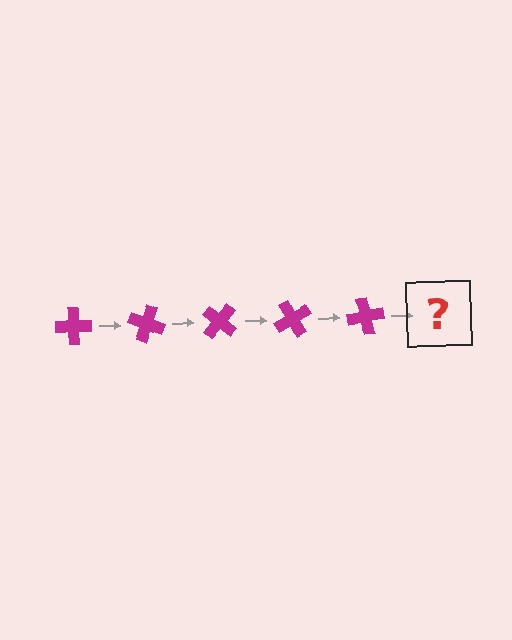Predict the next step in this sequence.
The next step is a magenta cross rotated 100 degrees.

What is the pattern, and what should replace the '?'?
The pattern is that the cross rotates 20 degrees each step. The '?' should be a magenta cross rotated 100 degrees.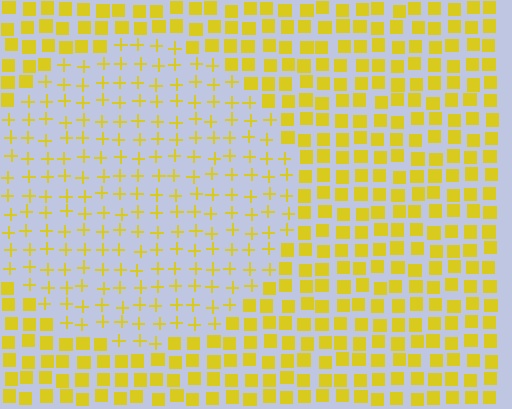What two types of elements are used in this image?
The image uses plus signs inside the circle region and squares outside it.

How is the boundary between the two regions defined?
The boundary is defined by a change in element shape: plus signs inside vs. squares outside. All elements share the same color and spacing.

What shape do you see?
I see a circle.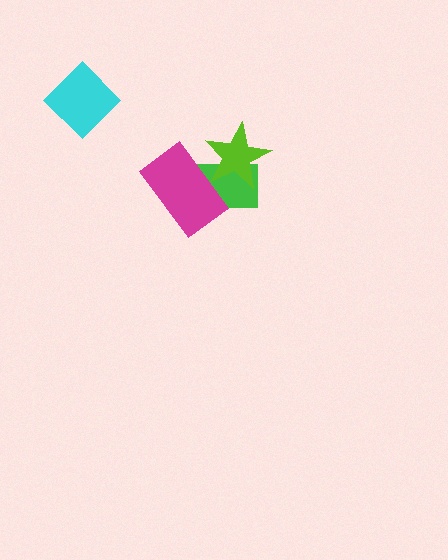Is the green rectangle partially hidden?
Yes, it is partially covered by another shape.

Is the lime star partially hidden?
No, no other shape covers it.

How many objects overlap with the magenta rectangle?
2 objects overlap with the magenta rectangle.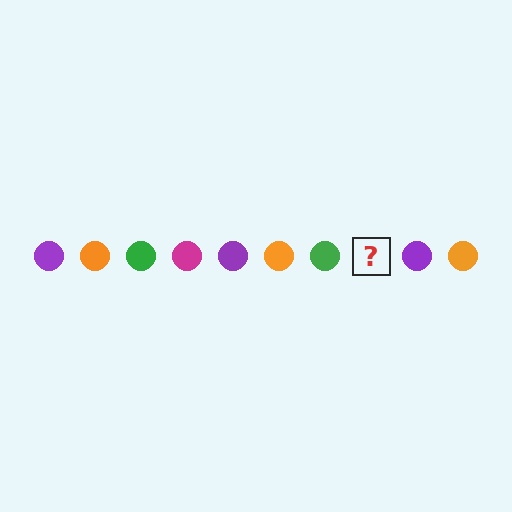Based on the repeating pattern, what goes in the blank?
The blank should be a magenta circle.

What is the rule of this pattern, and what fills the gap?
The rule is that the pattern cycles through purple, orange, green, magenta circles. The gap should be filled with a magenta circle.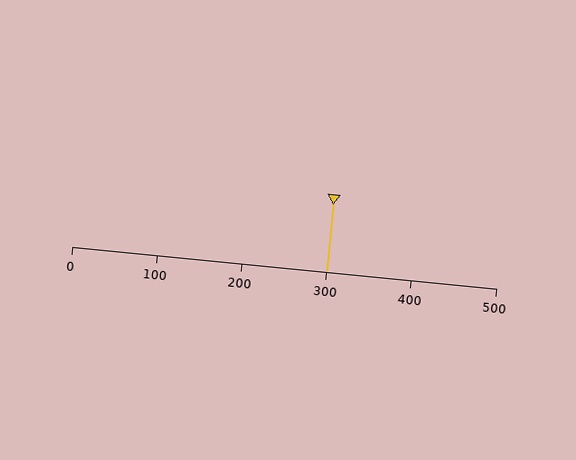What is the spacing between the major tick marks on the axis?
The major ticks are spaced 100 apart.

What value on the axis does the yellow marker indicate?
The marker indicates approximately 300.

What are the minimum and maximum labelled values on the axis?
The axis runs from 0 to 500.